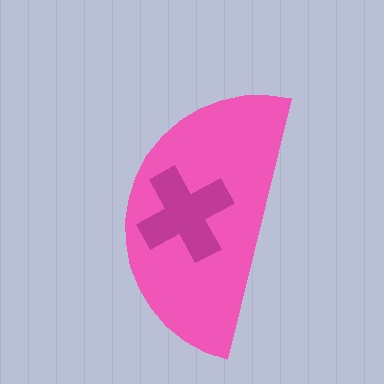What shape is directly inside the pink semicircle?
The magenta cross.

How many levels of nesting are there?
2.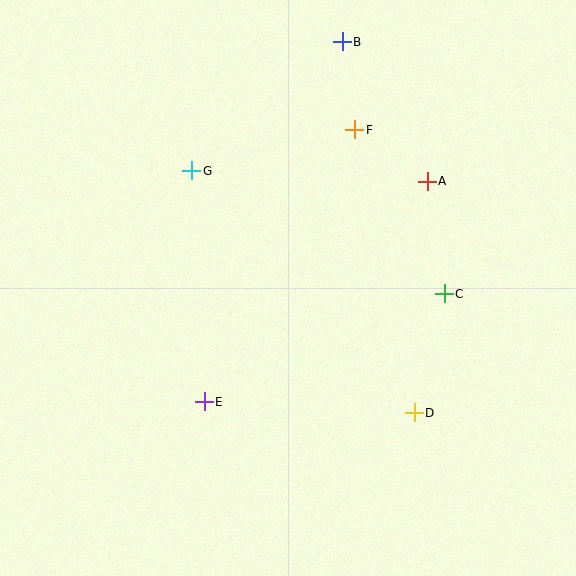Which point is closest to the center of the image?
Point E at (204, 402) is closest to the center.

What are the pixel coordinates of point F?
Point F is at (355, 130).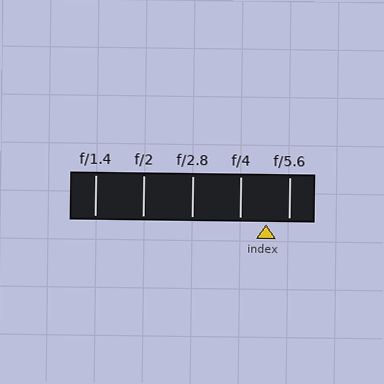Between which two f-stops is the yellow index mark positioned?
The index mark is between f/4 and f/5.6.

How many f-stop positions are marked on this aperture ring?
There are 5 f-stop positions marked.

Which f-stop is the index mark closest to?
The index mark is closest to f/5.6.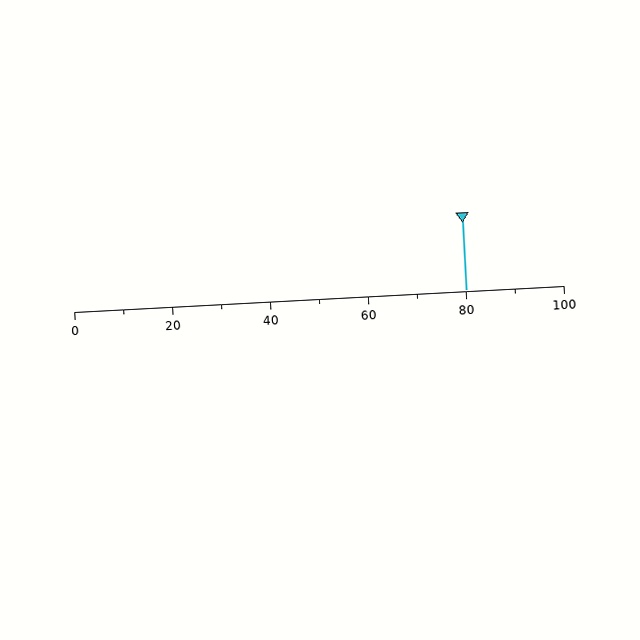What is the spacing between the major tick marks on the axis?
The major ticks are spaced 20 apart.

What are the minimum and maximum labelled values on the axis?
The axis runs from 0 to 100.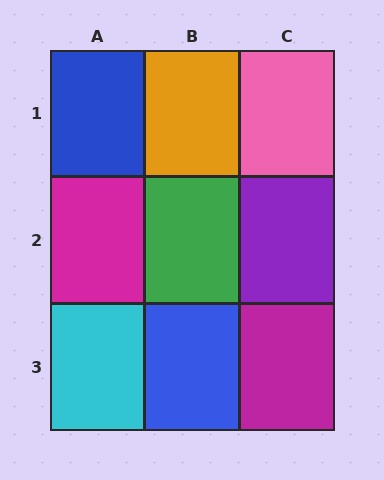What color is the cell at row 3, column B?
Blue.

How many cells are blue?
2 cells are blue.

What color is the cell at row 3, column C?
Magenta.